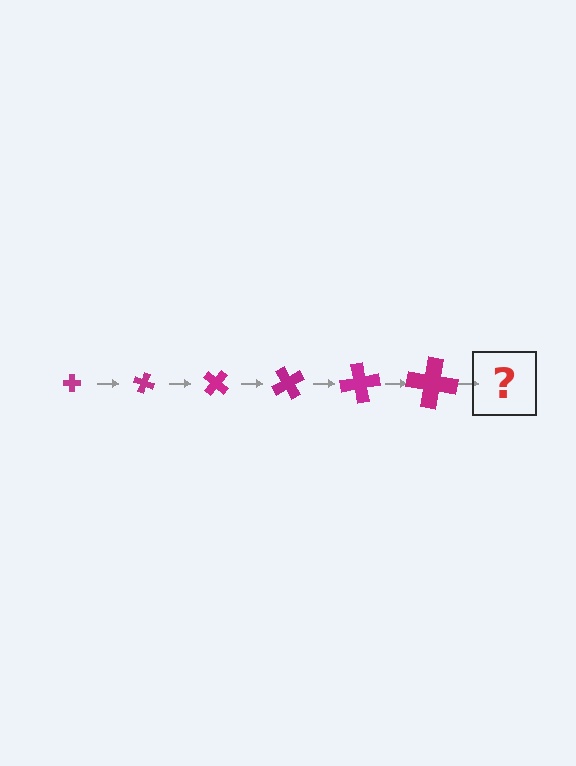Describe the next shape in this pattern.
It should be a cross, larger than the previous one and rotated 120 degrees from the start.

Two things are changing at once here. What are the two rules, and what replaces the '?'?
The two rules are that the cross grows larger each step and it rotates 20 degrees each step. The '?' should be a cross, larger than the previous one and rotated 120 degrees from the start.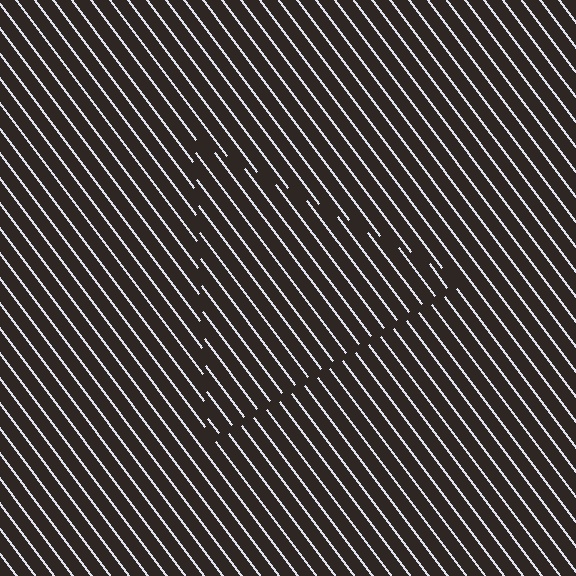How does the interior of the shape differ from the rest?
The interior of the shape contains the same grating, shifted by half a period — the contour is defined by the phase discontinuity where line-ends from the inner and outer gratings abut.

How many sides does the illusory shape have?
3 sides — the line-ends trace a triangle.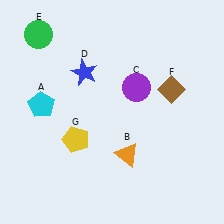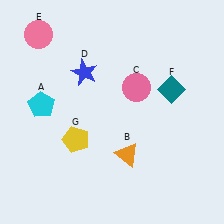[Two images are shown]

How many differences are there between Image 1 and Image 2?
There are 3 differences between the two images.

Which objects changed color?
C changed from purple to pink. E changed from green to pink. F changed from brown to teal.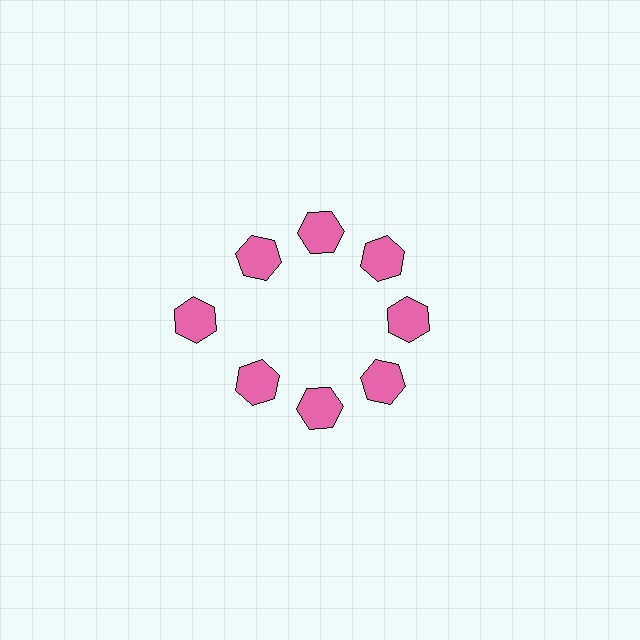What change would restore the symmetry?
The symmetry would be restored by moving it inward, back onto the ring so that all 8 hexagons sit at equal angles and equal distance from the center.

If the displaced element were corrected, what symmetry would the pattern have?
It would have 8-fold rotational symmetry — the pattern would map onto itself every 45 degrees.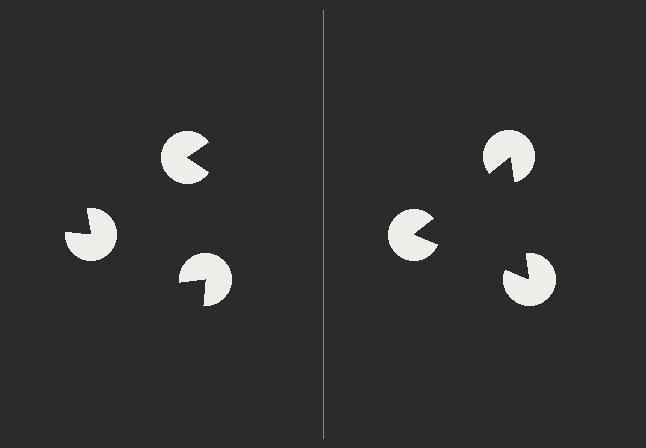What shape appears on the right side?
An illusory triangle.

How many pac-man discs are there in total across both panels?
6 — 3 on each side.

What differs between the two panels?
The pac-man discs are positioned identically on both sides; only the wedge orientations differ. On the right they align to a triangle; on the left they are misaligned.